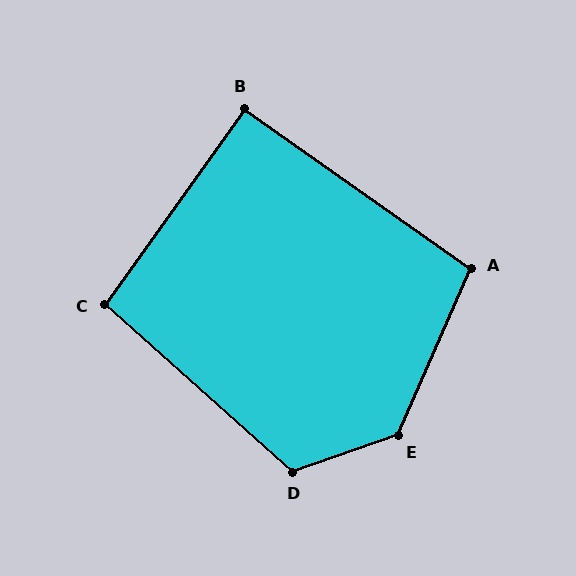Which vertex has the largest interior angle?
E, at approximately 133 degrees.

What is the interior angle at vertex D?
Approximately 119 degrees (obtuse).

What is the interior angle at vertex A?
Approximately 102 degrees (obtuse).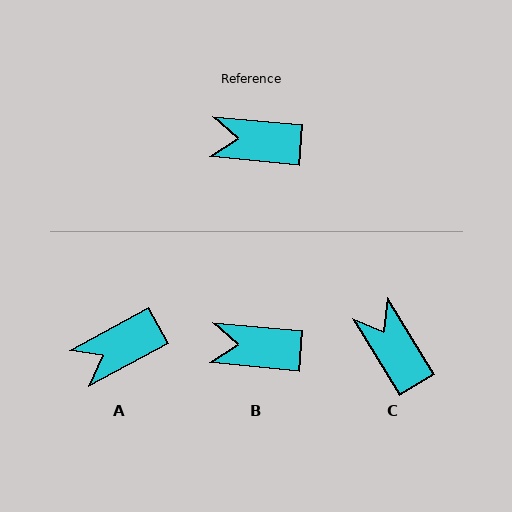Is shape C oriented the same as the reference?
No, it is off by about 54 degrees.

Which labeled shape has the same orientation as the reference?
B.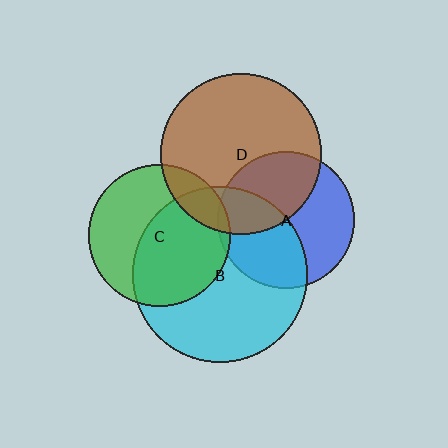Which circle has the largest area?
Circle B (cyan).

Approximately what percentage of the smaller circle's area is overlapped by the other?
Approximately 40%.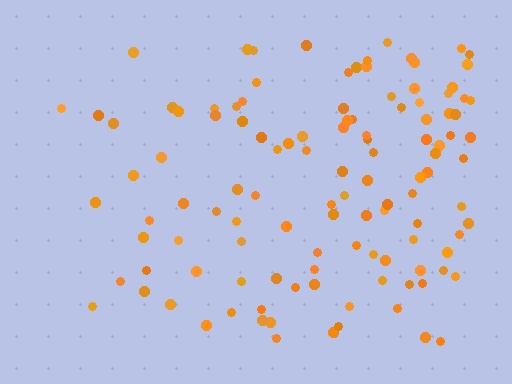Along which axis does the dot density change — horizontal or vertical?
Horizontal.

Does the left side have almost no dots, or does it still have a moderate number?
Still a moderate number, just noticeably fewer than the right.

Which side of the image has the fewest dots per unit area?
The left.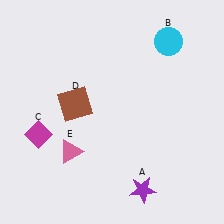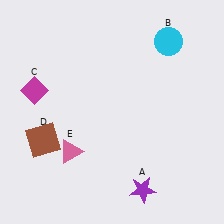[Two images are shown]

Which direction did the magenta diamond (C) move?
The magenta diamond (C) moved up.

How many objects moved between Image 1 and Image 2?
2 objects moved between the two images.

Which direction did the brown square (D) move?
The brown square (D) moved down.